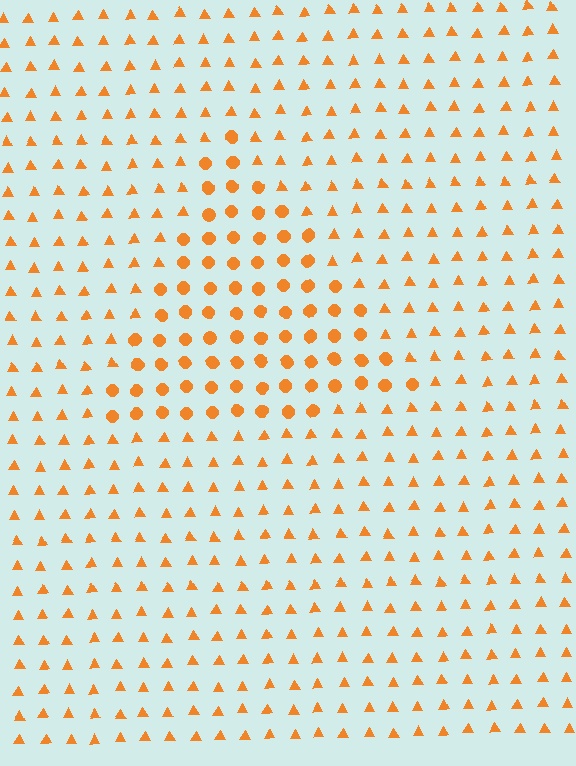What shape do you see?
I see a triangle.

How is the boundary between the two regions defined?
The boundary is defined by a change in element shape: circles inside vs. triangles outside. All elements share the same color and spacing.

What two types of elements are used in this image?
The image uses circles inside the triangle region and triangles outside it.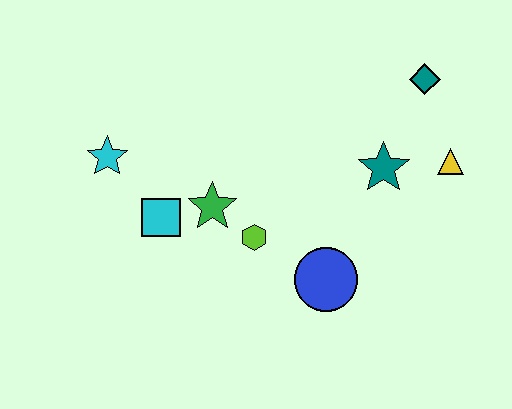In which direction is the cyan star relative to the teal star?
The cyan star is to the left of the teal star.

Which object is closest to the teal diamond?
The yellow triangle is closest to the teal diamond.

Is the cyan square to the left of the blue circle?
Yes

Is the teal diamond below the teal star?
No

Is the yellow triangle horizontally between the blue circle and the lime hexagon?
No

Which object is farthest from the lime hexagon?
The teal diamond is farthest from the lime hexagon.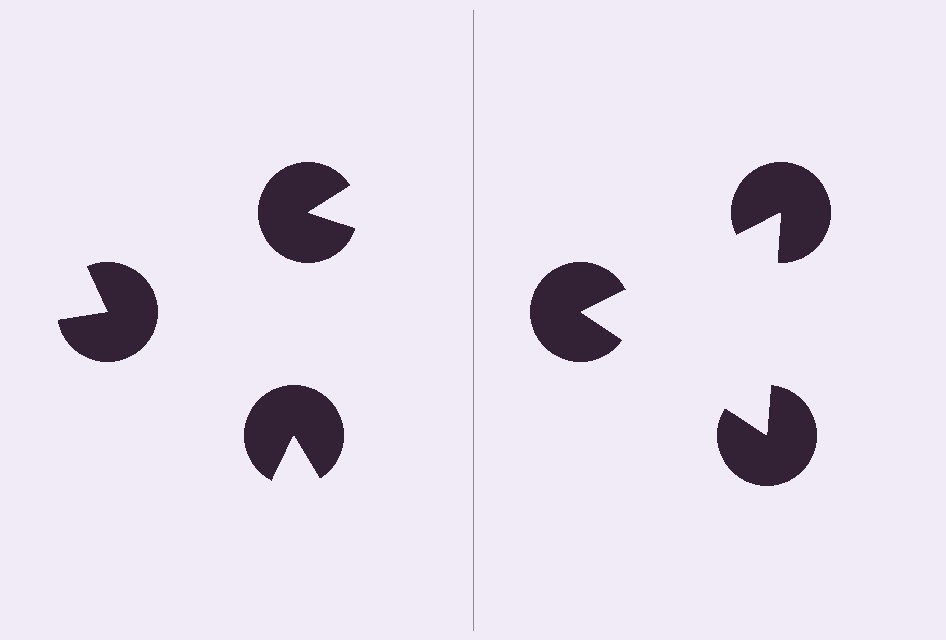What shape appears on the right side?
An illusory triangle.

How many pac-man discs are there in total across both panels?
6 — 3 on each side.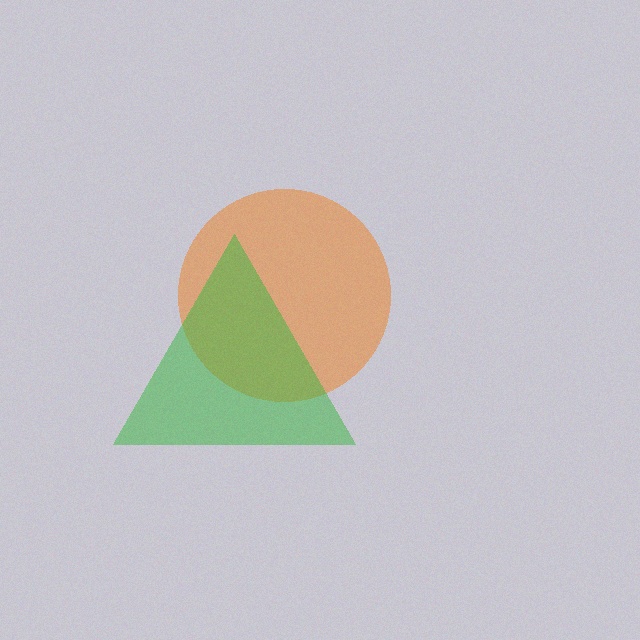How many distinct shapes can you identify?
There are 2 distinct shapes: an orange circle, a green triangle.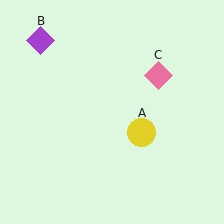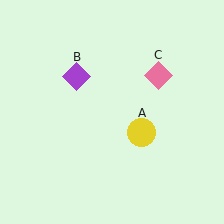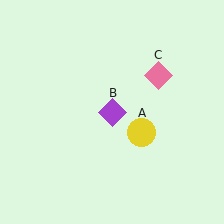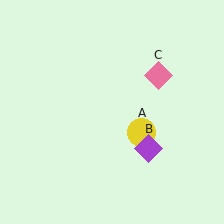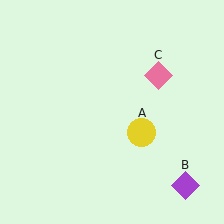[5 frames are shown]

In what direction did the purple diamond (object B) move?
The purple diamond (object B) moved down and to the right.